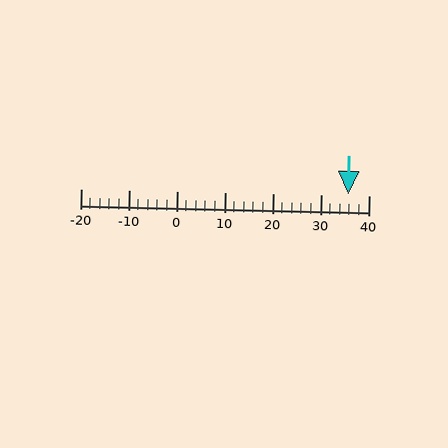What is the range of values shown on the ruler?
The ruler shows values from -20 to 40.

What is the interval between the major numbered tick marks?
The major tick marks are spaced 10 units apart.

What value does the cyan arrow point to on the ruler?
The cyan arrow points to approximately 36.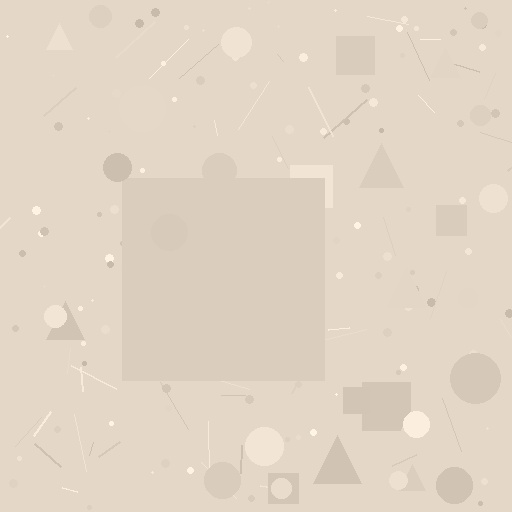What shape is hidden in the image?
A square is hidden in the image.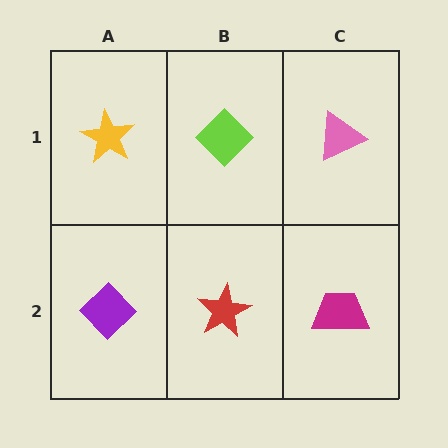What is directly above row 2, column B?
A lime diamond.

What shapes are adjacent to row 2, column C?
A pink triangle (row 1, column C), a red star (row 2, column B).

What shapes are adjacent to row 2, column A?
A yellow star (row 1, column A), a red star (row 2, column B).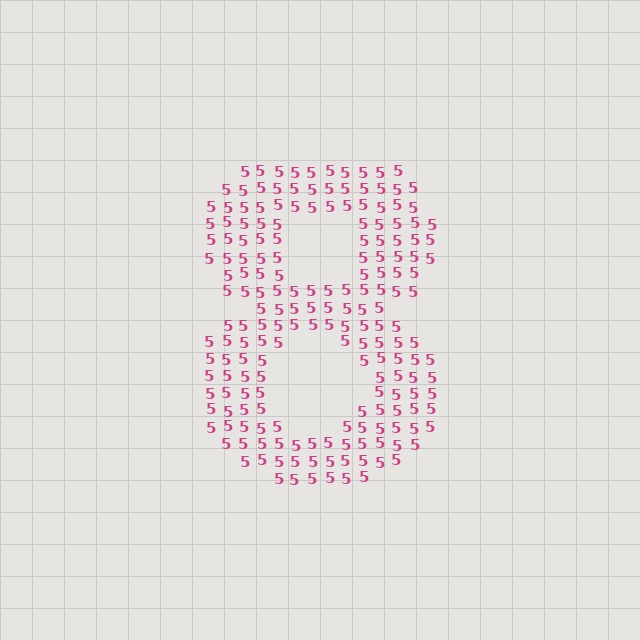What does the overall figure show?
The overall figure shows the digit 8.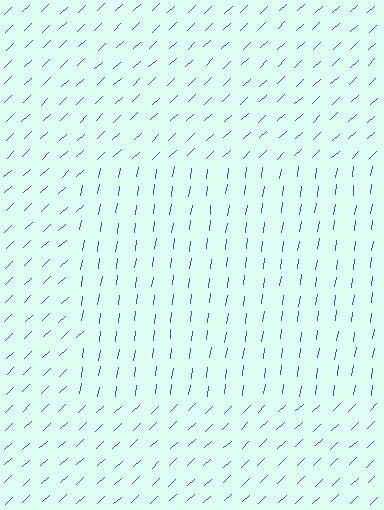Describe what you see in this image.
The image is filled with small blue line segments. A rectangle region in the image has lines oriented differently from the surrounding lines, creating a visible texture boundary.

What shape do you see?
I see a rectangle.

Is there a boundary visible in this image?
Yes, there is a texture boundary formed by a change in line orientation.